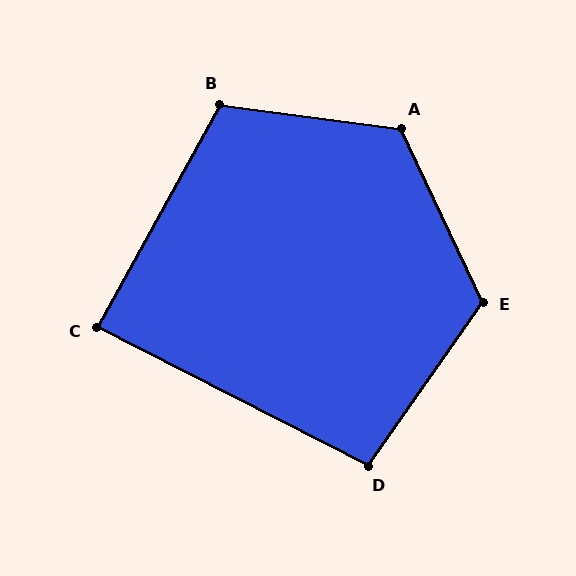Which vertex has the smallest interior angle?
C, at approximately 88 degrees.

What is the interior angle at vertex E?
Approximately 120 degrees (obtuse).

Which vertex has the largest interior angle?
A, at approximately 123 degrees.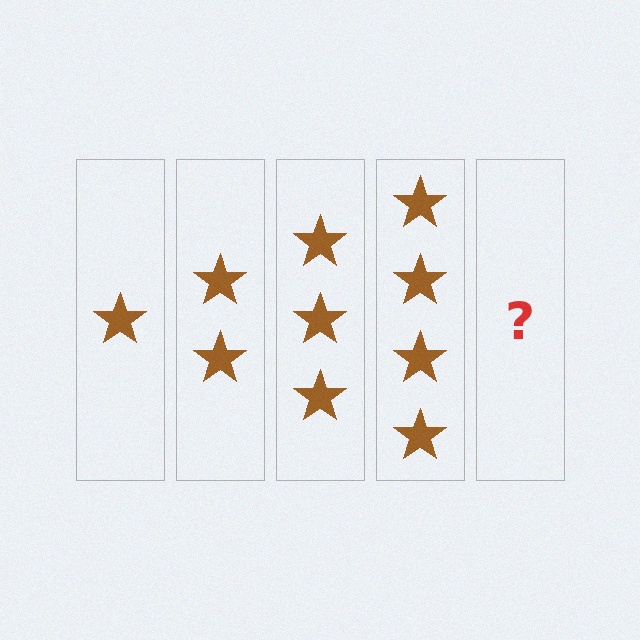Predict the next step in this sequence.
The next step is 5 stars.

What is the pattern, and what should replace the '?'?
The pattern is that each step adds one more star. The '?' should be 5 stars.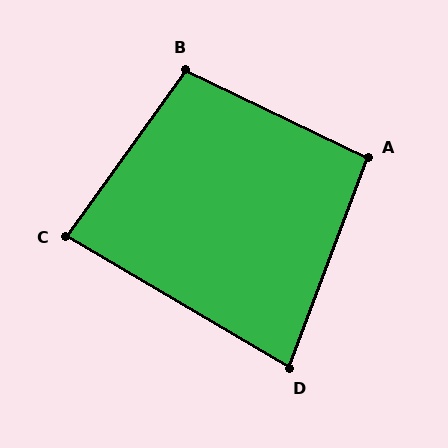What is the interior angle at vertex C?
Approximately 85 degrees (acute).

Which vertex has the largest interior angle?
B, at approximately 100 degrees.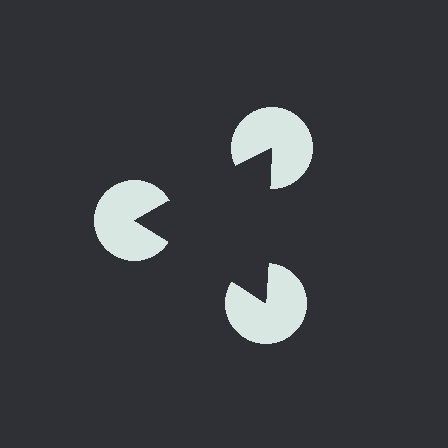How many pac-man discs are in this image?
There are 3 — one at each vertex of the illusory triangle.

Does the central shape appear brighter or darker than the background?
It typically appears slightly darker than the background, even though no actual brightness change is drawn.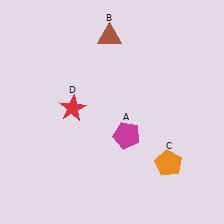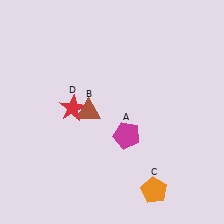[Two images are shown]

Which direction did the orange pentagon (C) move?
The orange pentagon (C) moved down.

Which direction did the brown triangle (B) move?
The brown triangle (B) moved down.